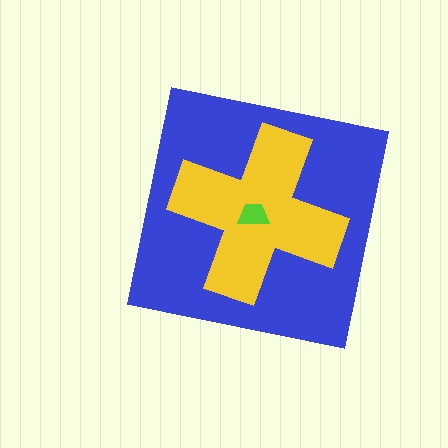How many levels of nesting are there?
3.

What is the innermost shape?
The lime trapezoid.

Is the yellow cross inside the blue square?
Yes.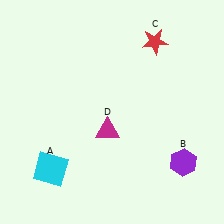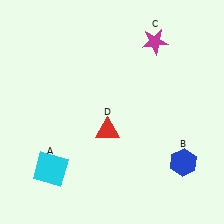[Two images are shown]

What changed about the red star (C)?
In Image 1, C is red. In Image 2, it changed to magenta.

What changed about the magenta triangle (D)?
In Image 1, D is magenta. In Image 2, it changed to red.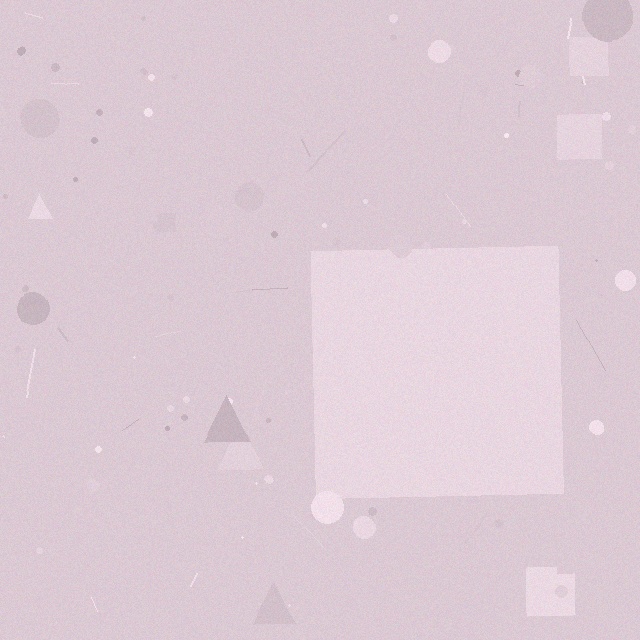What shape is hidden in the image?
A square is hidden in the image.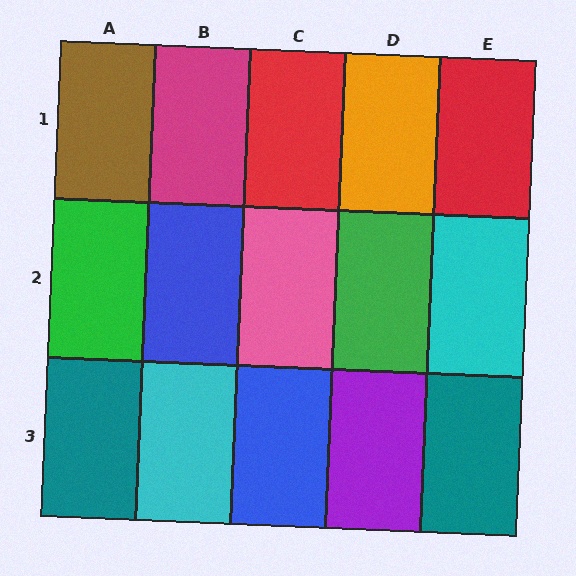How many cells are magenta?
1 cell is magenta.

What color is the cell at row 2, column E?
Cyan.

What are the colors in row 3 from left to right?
Teal, cyan, blue, purple, teal.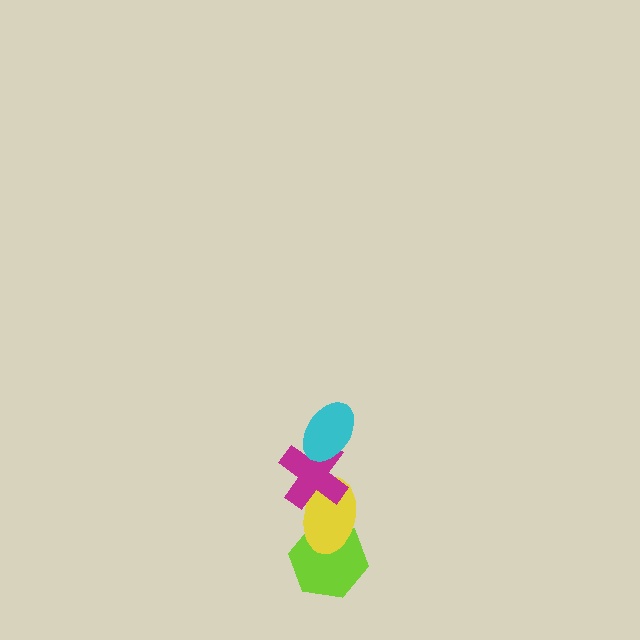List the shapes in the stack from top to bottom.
From top to bottom: the cyan ellipse, the magenta cross, the yellow ellipse, the lime hexagon.